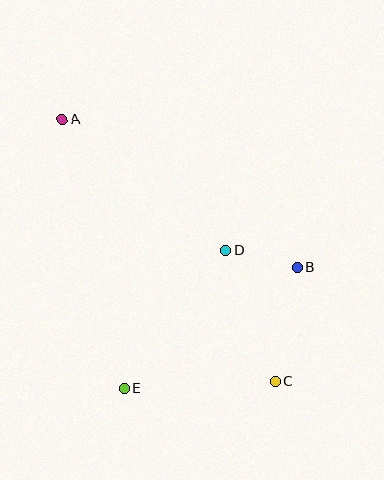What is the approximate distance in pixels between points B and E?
The distance between B and E is approximately 211 pixels.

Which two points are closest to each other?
Points B and D are closest to each other.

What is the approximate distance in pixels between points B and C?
The distance between B and C is approximately 116 pixels.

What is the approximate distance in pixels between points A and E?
The distance between A and E is approximately 276 pixels.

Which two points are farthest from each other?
Points A and C are farthest from each other.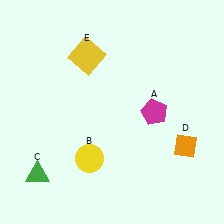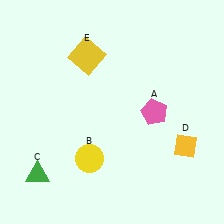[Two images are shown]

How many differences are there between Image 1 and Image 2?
There are 2 differences between the two images.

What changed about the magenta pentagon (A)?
In Image 1, A is magenta. In Image 2, it changed to pink.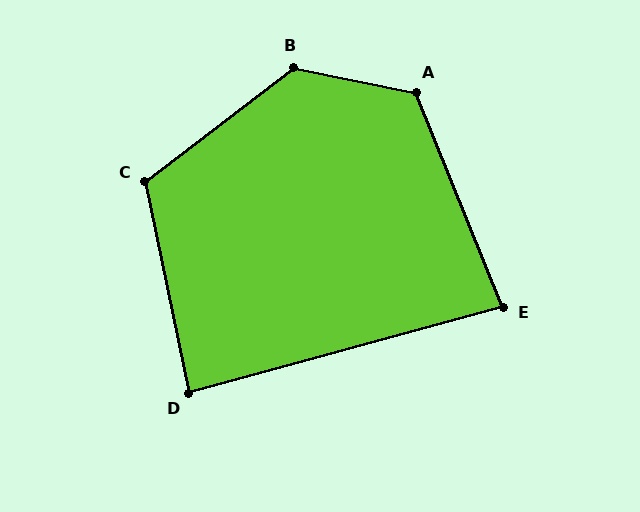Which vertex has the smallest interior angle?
E, at approximately 83 degrees.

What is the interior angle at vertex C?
Approximately 116 degrees (obtuse).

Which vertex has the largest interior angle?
B, at approximately 131 degrees.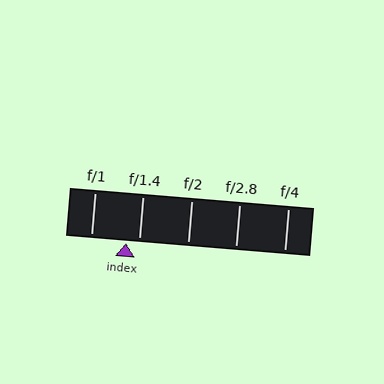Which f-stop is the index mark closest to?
The index mark is closest to f/1.4.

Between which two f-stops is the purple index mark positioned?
The index mark is between f/1 and f/1.4.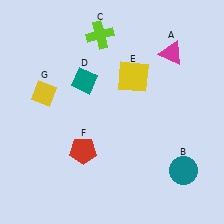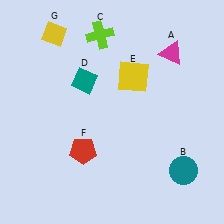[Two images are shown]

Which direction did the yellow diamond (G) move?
The yellow diamond (G) moved up.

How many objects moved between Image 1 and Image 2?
1 object moved between the two images.